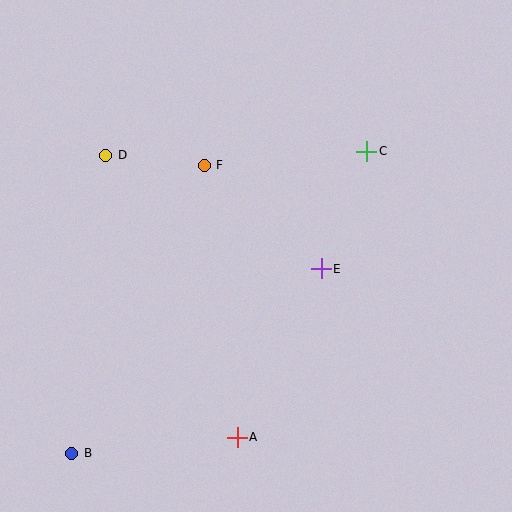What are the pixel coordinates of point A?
Point A is at (237, 437).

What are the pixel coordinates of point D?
Point D is at (106, 155).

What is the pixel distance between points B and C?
The distance between B and C is 422 pixels.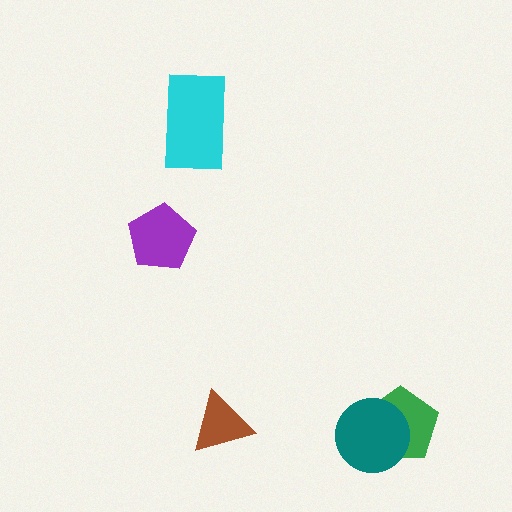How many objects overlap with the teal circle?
1 object overlaps with the teal circle.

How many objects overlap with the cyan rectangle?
0 objects overlap with the cyan rectangle.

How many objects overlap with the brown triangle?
0 objects overlap with the brown triangle.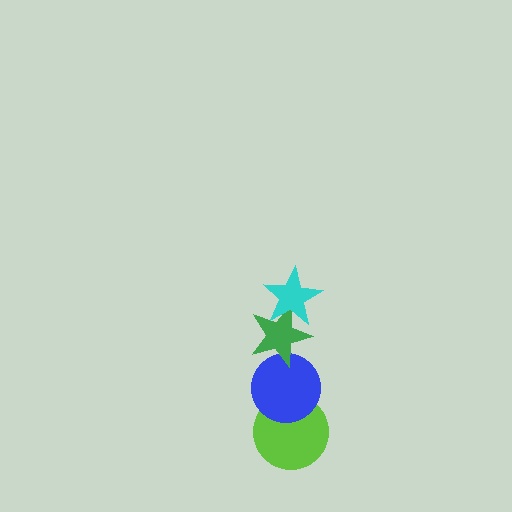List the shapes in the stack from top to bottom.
From top to bottom: the cyan star, the green star, the blue circle, the lime circle.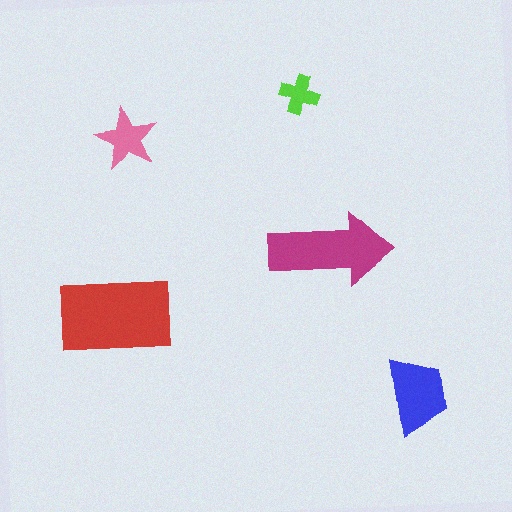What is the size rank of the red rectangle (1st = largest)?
1st.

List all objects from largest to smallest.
The red rectangle, the magenta arrow, the blue trapezoid, the pink star, the lime cross.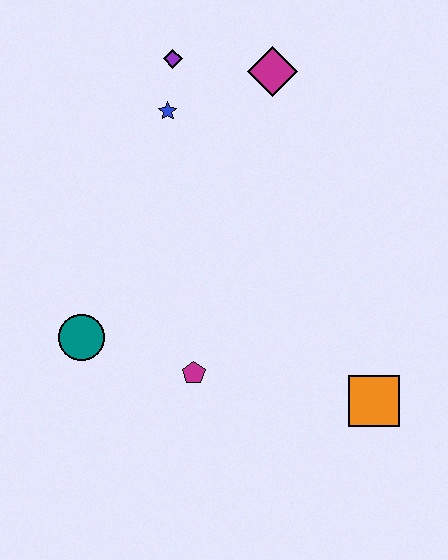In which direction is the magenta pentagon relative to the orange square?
The magenta pentagon is to the left of the orange square.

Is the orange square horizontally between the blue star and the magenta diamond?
No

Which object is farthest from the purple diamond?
The orange square is farthest from the purple diamond.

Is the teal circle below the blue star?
Yes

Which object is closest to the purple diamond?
The blue star is closest to the purple diamond.